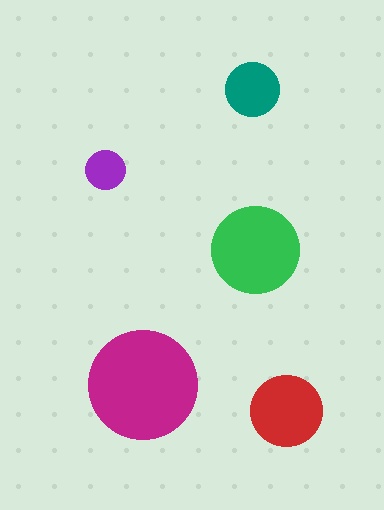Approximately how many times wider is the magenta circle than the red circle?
About 1.5 times wider.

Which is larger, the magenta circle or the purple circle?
The magenta one.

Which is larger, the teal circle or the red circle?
The red one.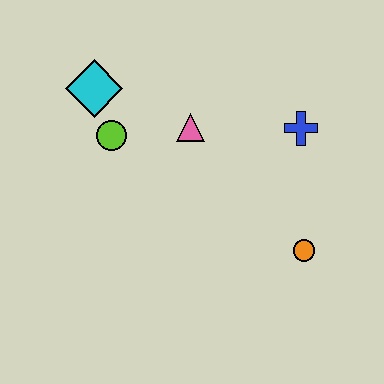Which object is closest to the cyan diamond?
The lime circle is closest to the cyan diamond.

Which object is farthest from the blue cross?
The cyan diamond is farthest from the blue cross.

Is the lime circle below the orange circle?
No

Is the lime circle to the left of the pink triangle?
Yes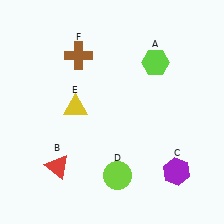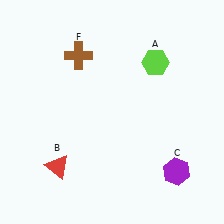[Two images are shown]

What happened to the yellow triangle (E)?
The yellow triangle (E) was removed in Image 2. It was in the top-left area of Image 1.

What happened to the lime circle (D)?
The lime circle (D) was removed in Image 2. It was in the bottom-right area of Image 1.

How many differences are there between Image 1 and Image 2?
There are 2 differences between the two images.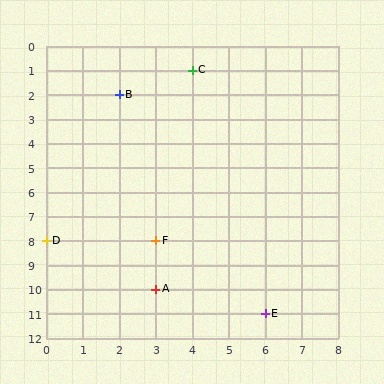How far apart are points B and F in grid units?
Points B and F are 1 column and 6 rows apart (about 6.1 grid units diagonally).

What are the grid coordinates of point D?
Point D is at grid coordinates (0, 8).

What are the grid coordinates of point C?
Point C is at grid coordinates (4, 1).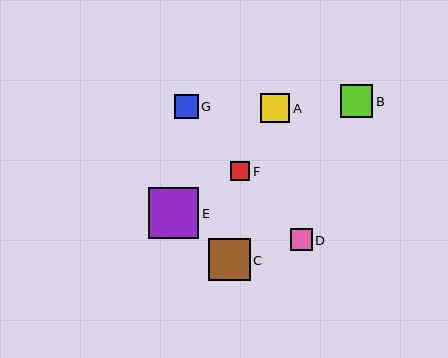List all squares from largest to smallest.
From largest to smallest: E, C, B, A, G, D, F.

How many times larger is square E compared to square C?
Square E is approximately 1.2 times the size of square C.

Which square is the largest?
Square E is the largest with a size of approximately 51 pixels.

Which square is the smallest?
Square F is the smallest with a size of approximately 19 pixels.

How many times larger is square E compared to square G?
Square E is approximately 2.1 times the size of square G.